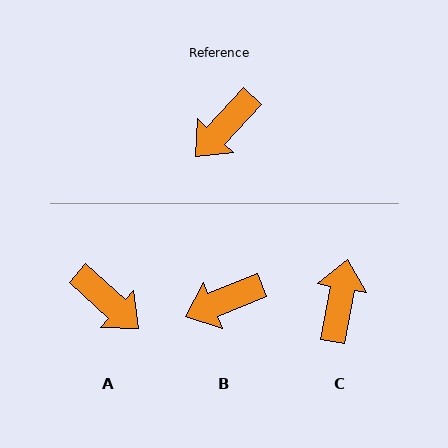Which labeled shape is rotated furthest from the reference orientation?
C, about 147 degrees away.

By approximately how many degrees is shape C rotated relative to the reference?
Approximately 147 degrees clockwise.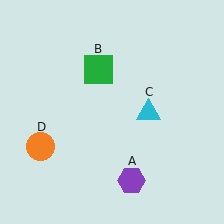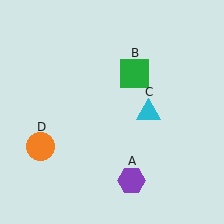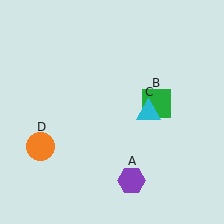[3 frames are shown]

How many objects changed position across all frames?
1 object changed position: green square (object B).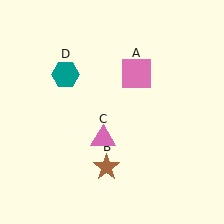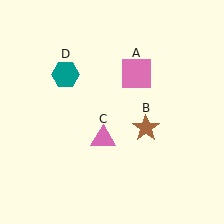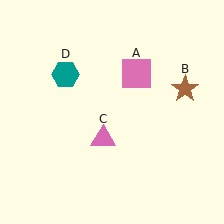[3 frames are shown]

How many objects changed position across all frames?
1 object changed position: brown star (object B).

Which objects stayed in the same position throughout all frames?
Pink square (object A) and pink triangle (object C) and teal hexagon (object D) remained stationary.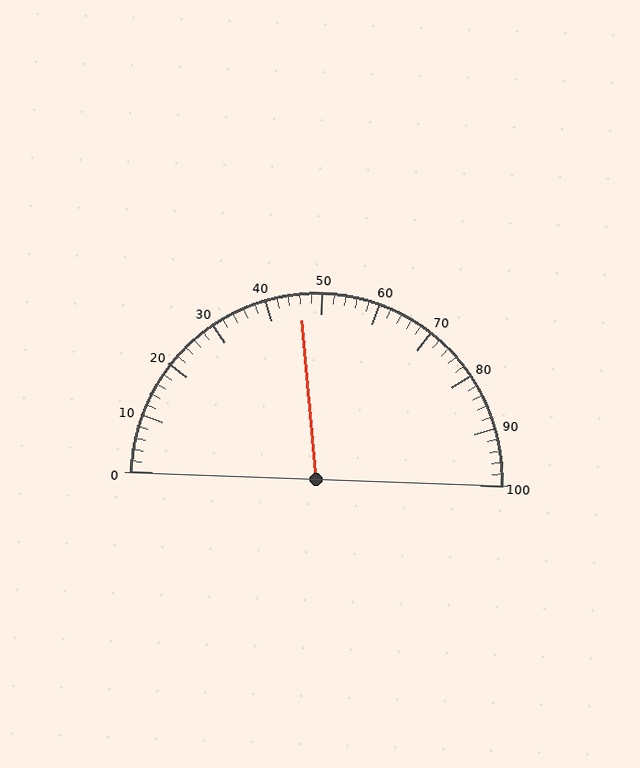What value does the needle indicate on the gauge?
The needle indicates approximately 46.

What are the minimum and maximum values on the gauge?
The gauge ranges from 0 to 100.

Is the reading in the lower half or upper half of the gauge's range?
The reading is in the lower half of the range (0 to 100).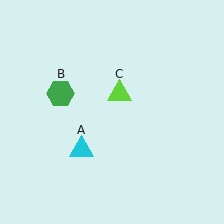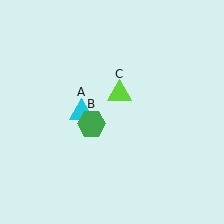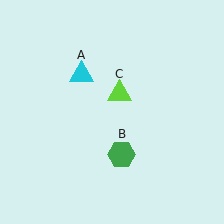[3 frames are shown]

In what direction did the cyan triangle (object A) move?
The cyan triangle (object A) moved up.